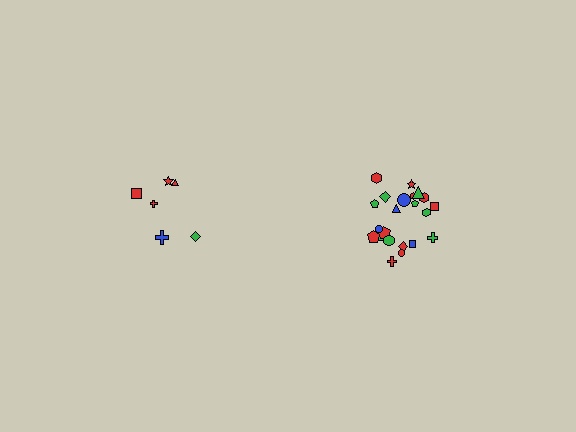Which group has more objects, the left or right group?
The right group.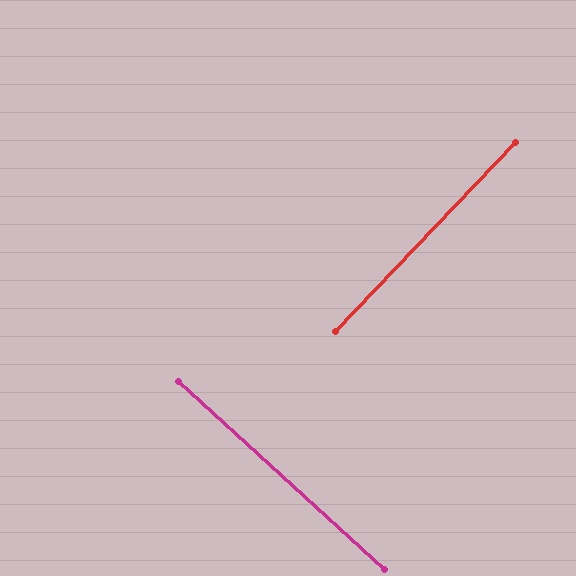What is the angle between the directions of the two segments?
Approximately 89 degrees.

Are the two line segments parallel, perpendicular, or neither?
Perpendicular — they meet at approximately 89°.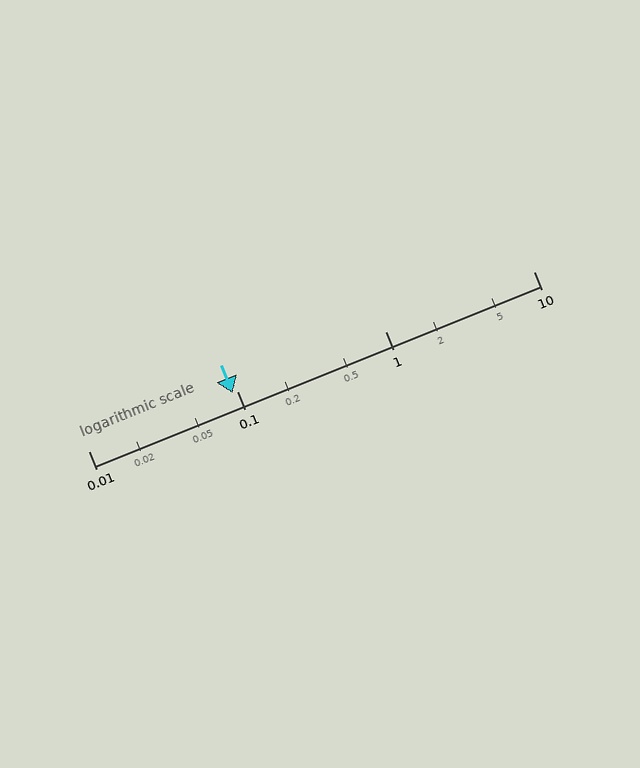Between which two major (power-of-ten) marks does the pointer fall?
The pointer is between 0.01 and 0.1.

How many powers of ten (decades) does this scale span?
The scale spans 3 decades, from 0.01 to 10.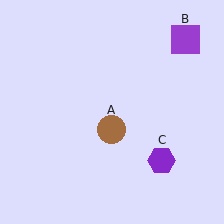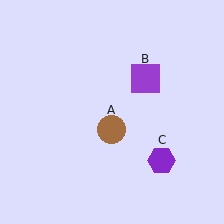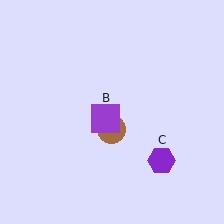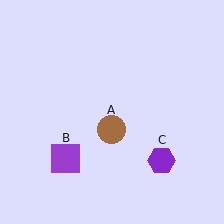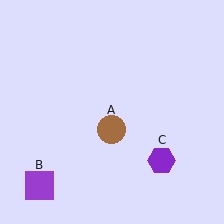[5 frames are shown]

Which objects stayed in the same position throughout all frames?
Brown circle (object A) and purple hexagon (object C) remained stationary.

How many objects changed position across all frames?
1 object changed position: purple square (object B).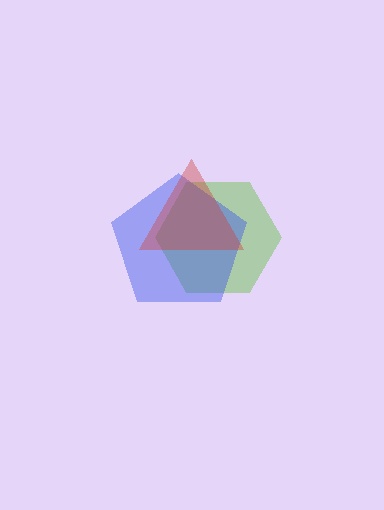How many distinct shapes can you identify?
There are 3 distinct shapes: a lime hexagon, a blue pentagon, a red triangle.